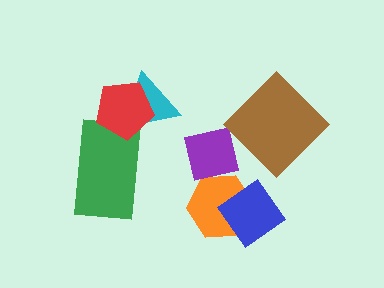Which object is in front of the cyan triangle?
The red pentagon is in front of the cyan triangle.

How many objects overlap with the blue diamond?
1 object overlaps with the blue diamond.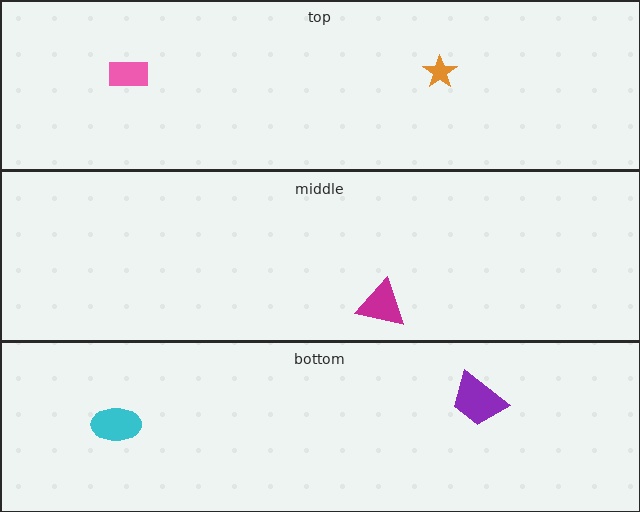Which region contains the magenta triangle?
The middle region.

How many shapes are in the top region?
2.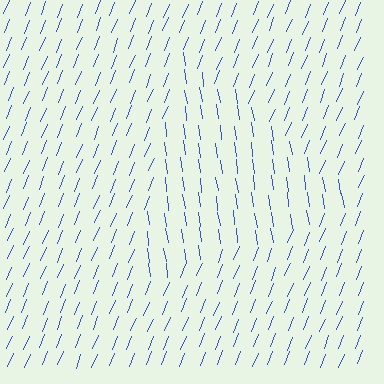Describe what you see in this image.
The image is filled with small blue line segments. A triangle region in the image has lines oriented differently from the surrounding lines, creating a visible texture boundary.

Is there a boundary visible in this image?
Yes, there is a texture boundary formed by a change in line orientation.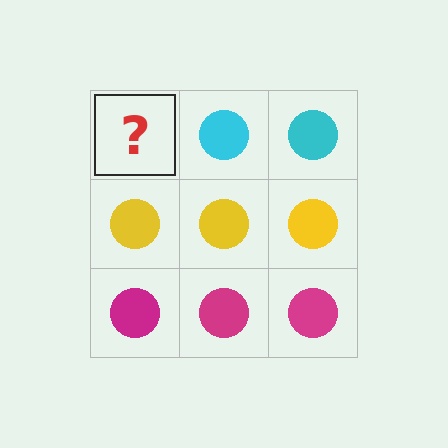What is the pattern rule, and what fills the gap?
The rule is that each row has a consistent color. The gap should be filled with a cyan circle.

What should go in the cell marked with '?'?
The missing cell should contain a cyan circle.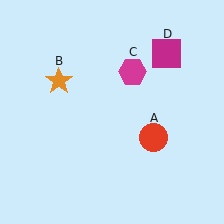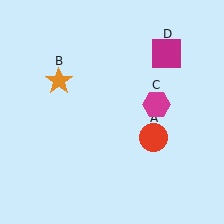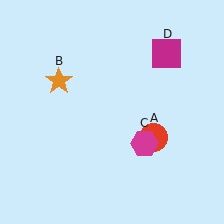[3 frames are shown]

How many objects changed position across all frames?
1 object changed position: magenta hexagon (object C).